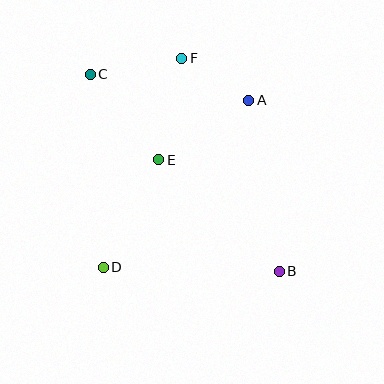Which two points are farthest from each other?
Points B and C are farthest from each other.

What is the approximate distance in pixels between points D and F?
The distance between D and F is approximately 223 pixels.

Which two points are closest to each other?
Points A and F are closest to each other.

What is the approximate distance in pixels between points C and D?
The distance between C and D is approximately 193 pixels.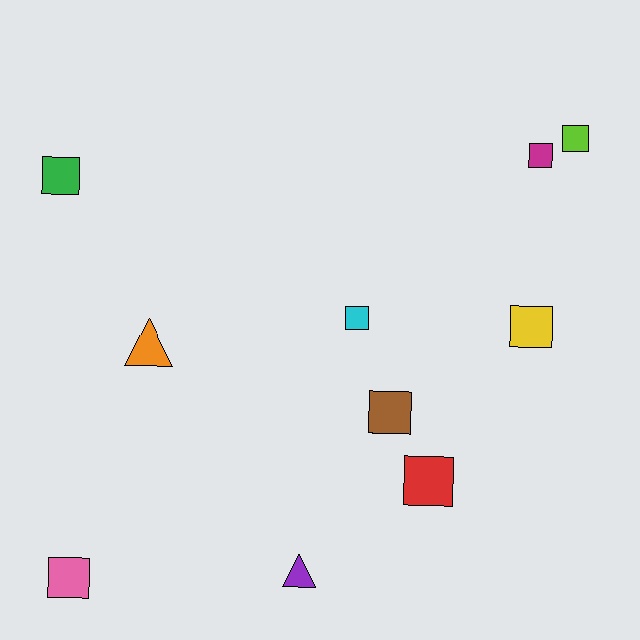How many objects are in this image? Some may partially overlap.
There are 10 objects.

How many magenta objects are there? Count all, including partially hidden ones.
There is 1 magenta object.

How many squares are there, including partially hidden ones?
There are 8 squares.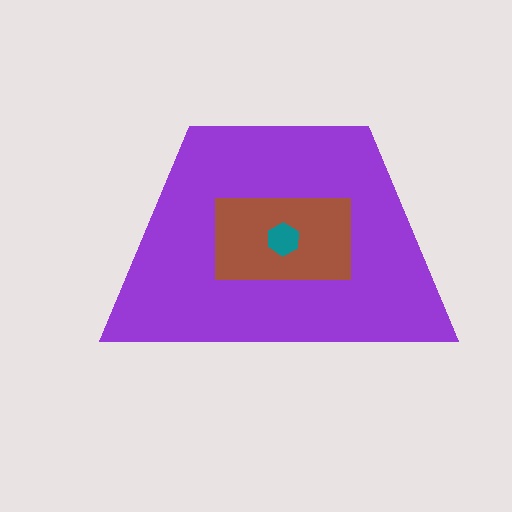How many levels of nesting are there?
3.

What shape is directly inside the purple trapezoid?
The brown rectangle.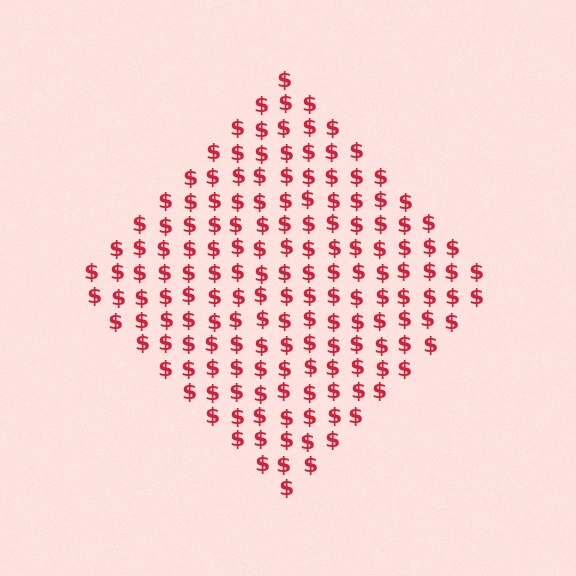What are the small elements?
The small elements are dollar signs.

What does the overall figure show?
The overall figure shows a diamond.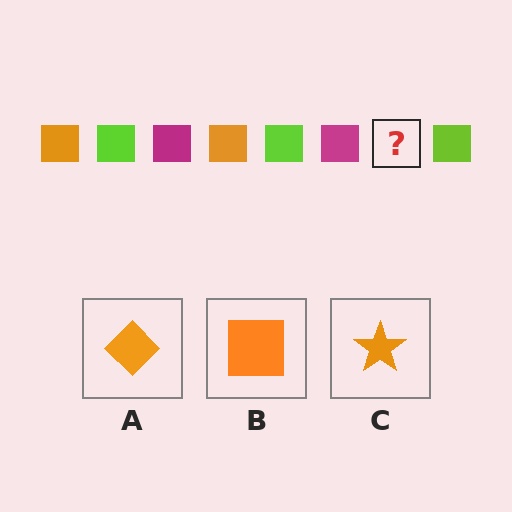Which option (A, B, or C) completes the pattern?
B.